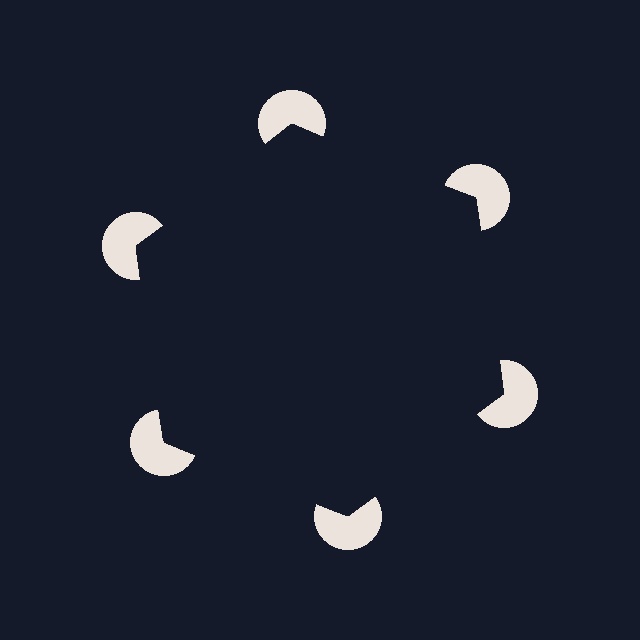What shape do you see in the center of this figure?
An illusory hexagon — its edges are inferred from the aligned wedge cuts in the pac-man discs, not physically drawn.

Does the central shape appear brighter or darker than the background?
It typically appears slightly darker than the background, even though no actual brightness change is drawn.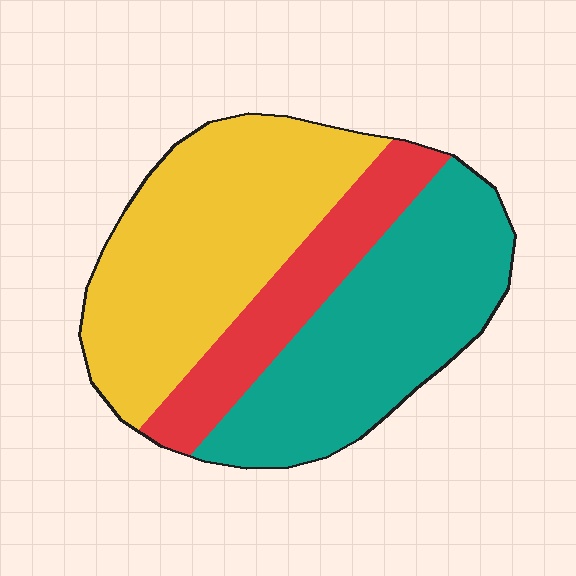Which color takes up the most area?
Yellow, at roughly 40%.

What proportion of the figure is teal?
Teal takes up between a quarter and a half of the figure.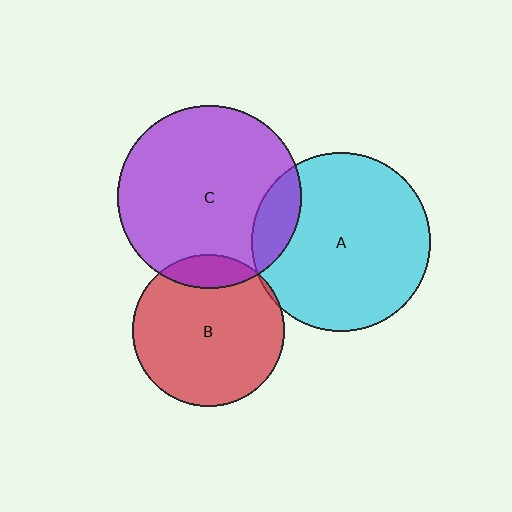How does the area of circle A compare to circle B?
Approximately 1.4 times.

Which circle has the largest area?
Circle C (purple).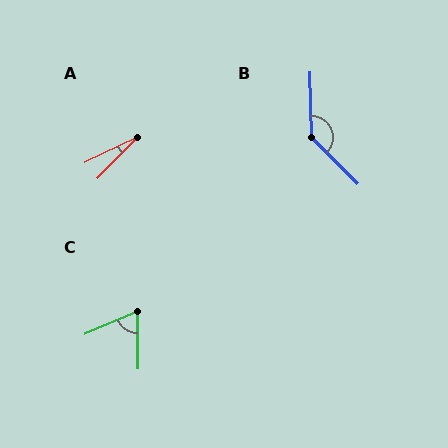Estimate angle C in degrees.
Approximately 67 degrees.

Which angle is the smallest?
A, at approximately 19 degrees.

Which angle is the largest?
B, at approximately 137 degrees.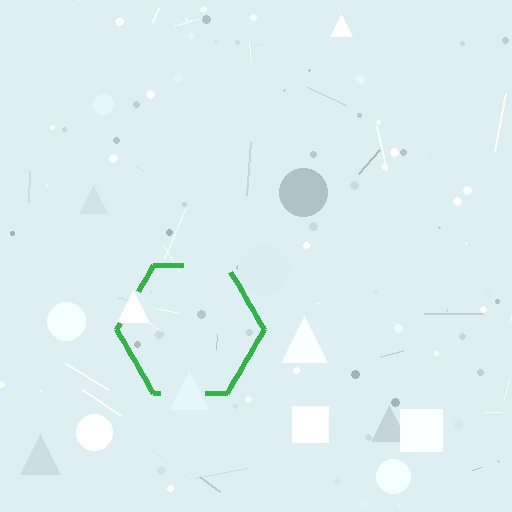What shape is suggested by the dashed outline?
The dashed outline suggests a hexagon.